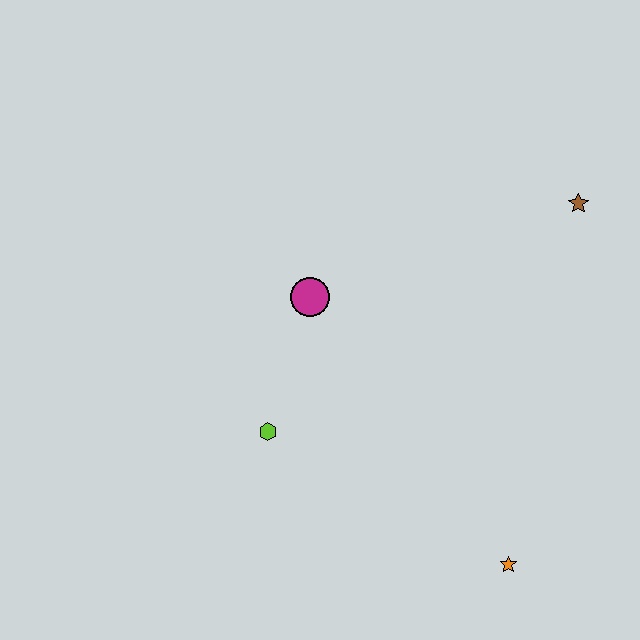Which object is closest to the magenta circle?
The lime hexagon is closest to the magenta circle.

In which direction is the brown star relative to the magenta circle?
The brown star is to the right of the magenta circle.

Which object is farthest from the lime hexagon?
The brown star is farthest from the lime hexagon.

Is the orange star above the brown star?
No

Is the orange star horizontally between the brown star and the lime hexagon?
Yes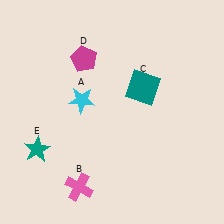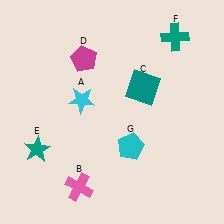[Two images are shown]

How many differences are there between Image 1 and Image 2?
There are 2 differences between the two images.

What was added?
A teal cross (F), a cyan pentagon (G) were added in Image 2.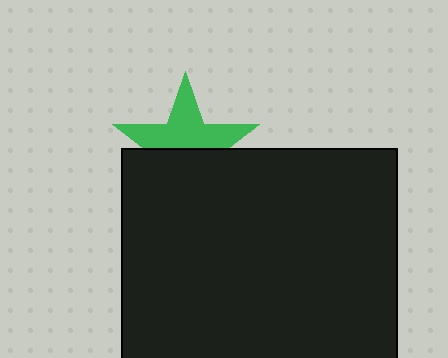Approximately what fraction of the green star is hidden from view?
Roughly 47% of the green star is hidden behind the black rectangle.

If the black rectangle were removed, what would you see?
You would see the complete green star.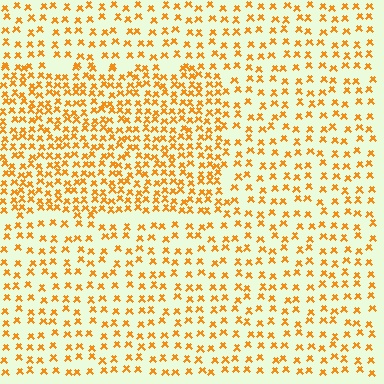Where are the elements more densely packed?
The elements are more densely packed inside the rectangle boundary.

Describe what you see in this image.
The image contains small orange elements arranged at two different densities. A rectangle-shaped region is visible where the elements are more densely packed than the surrounding area.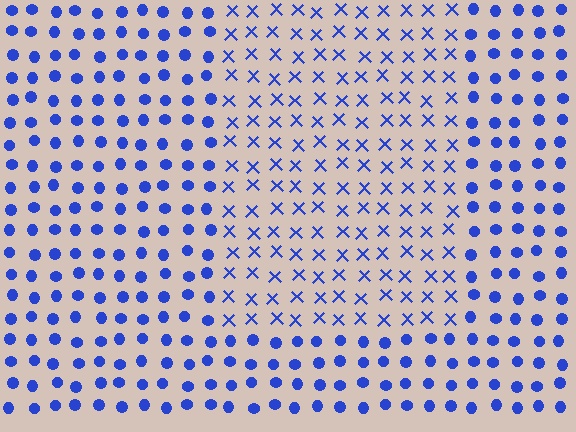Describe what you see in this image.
The image is filled with small blue elements arranged in a uniform grid. A rectangle-shaped region contains X marks, while the surrounding area contains circles. The boundary is defined purely by the change in element shape.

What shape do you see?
I see a rectangle.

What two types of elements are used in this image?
The image uses X marks inside the rectangle region and circles outside it.